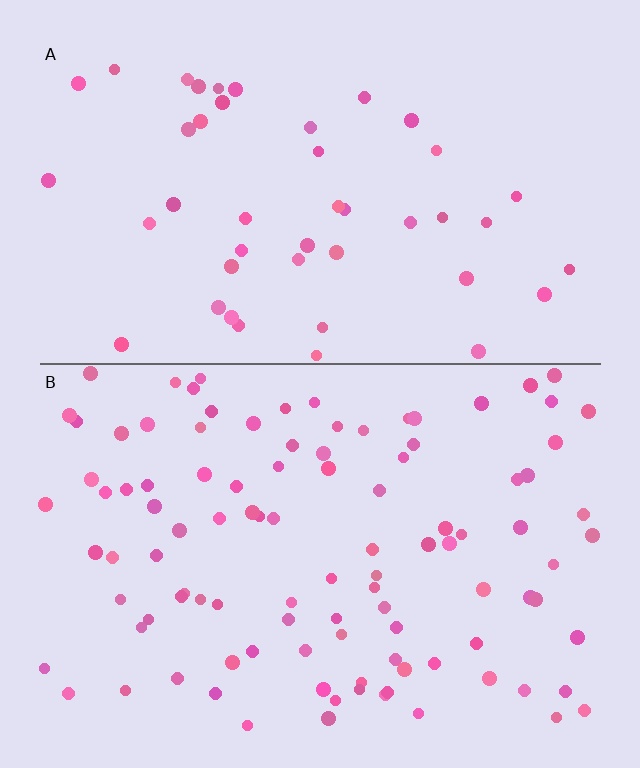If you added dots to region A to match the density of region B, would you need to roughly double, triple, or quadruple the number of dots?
Approximately double.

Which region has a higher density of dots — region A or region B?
B (the bottom).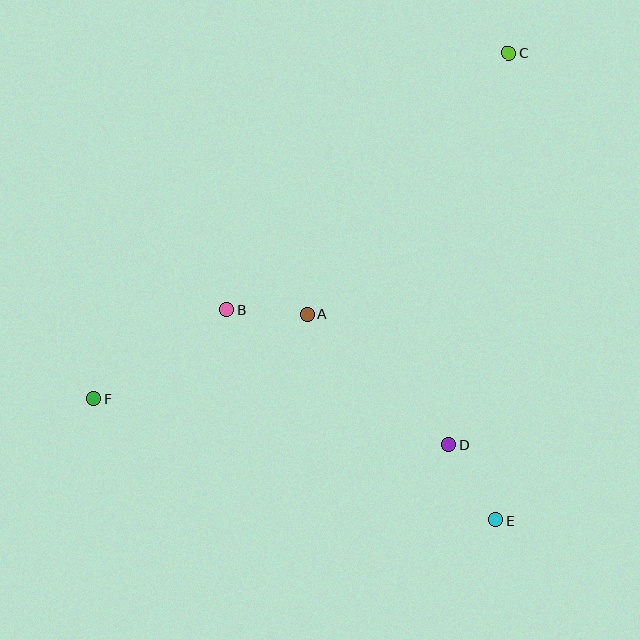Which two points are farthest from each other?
Points C and F are farthest from each other.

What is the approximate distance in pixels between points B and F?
The distance between B and F is approximately 160 pixels.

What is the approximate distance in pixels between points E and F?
The distance between E and F is approximately 420 pixels.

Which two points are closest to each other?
Points A and B are closest to each other.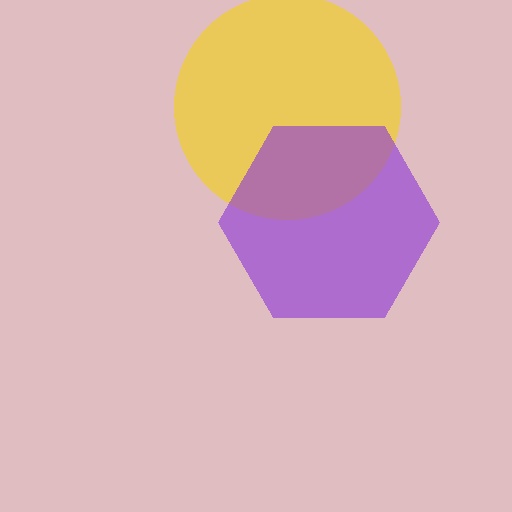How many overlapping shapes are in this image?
There are 2 overlapping shapes in the image.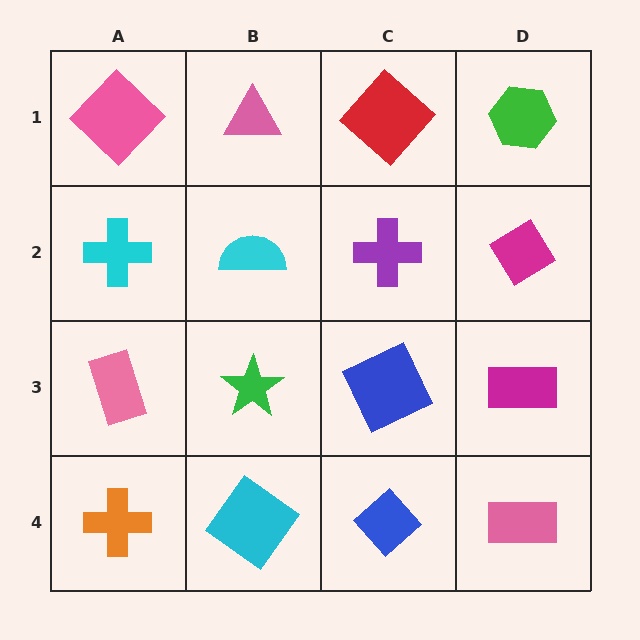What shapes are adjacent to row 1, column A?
A cyan cross (row 2, column A), a pink triangle (row 1, column B).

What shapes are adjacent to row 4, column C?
A blue square (row 3, column C), a cyan diamond (row 4, column B), a pink rectangle (row 4, column D).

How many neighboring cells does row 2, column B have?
4.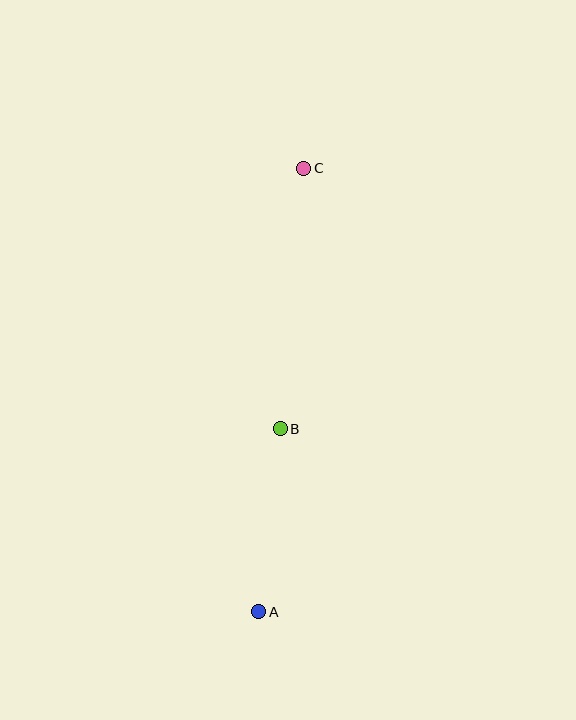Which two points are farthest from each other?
Points A and C are farthest from each other.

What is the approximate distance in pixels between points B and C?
The distance between B and C is approximately 261 pixels.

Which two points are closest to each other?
Points A and B are closest to each other.